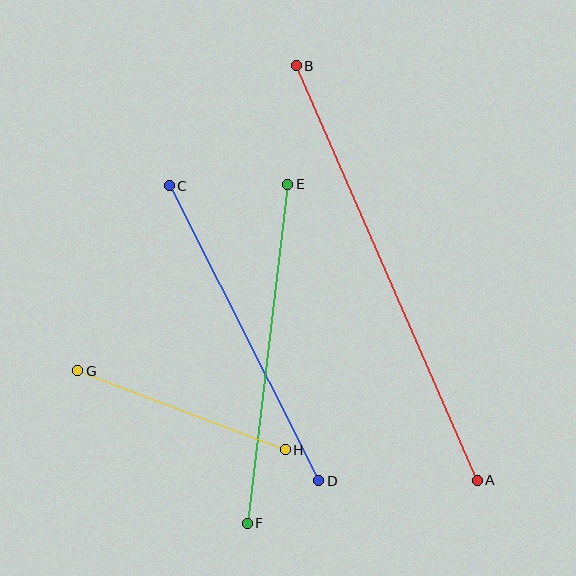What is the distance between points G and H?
The distance is approximately 222 pixels.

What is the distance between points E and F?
The distance is approximately 341 pixels.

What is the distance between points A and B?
The distance is approximately 452 pixels.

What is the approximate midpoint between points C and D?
The midpoint is at approximately (244, 333) pixels.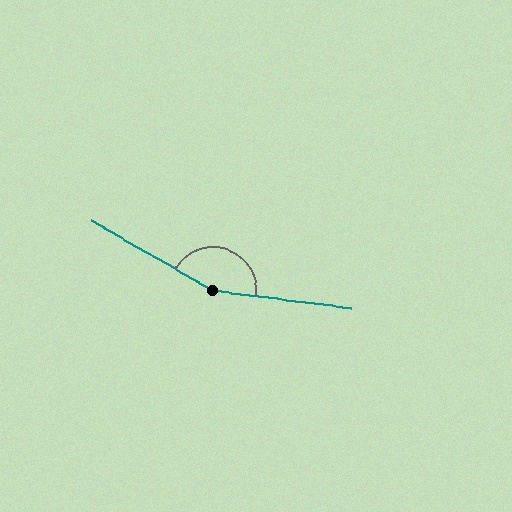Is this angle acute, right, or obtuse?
It is obtuse.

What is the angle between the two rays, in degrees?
Approximately 157 degrees.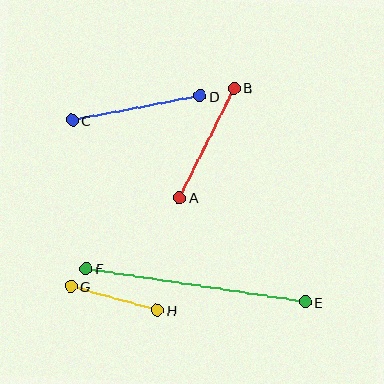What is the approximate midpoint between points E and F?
The midpoint is at approximately (196, 285) pixels.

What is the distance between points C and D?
The distance is approximately 130 pixels.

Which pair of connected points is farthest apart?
Points E and F are farthest apart.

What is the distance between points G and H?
The distance is approximately 90 pixels.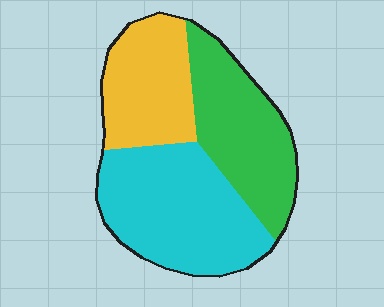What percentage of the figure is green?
Green covers 32% of the figure.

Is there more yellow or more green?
Green.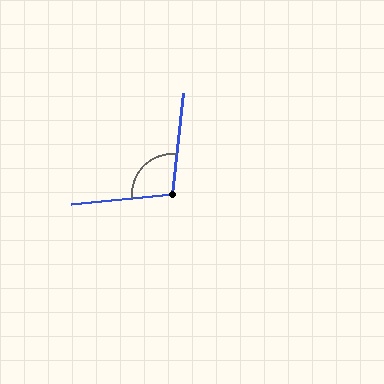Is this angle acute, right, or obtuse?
It is obtuse.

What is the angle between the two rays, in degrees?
Approximately 102 degrees.